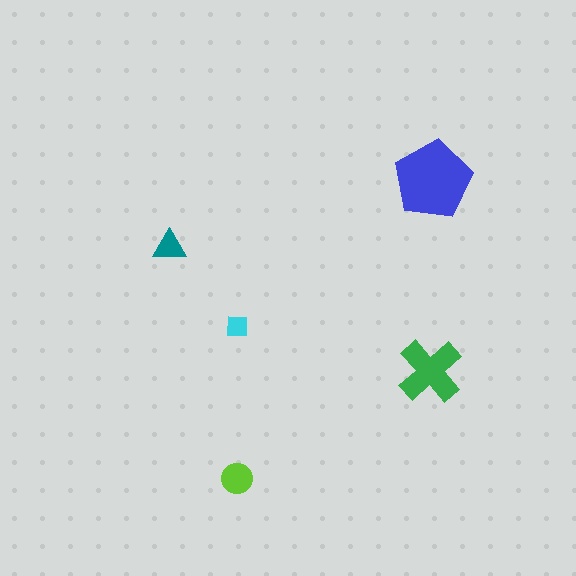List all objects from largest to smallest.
The blue pentagon, the green cross, the lime circle, the teal triangle, the cyan square.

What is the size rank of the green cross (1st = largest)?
2nd.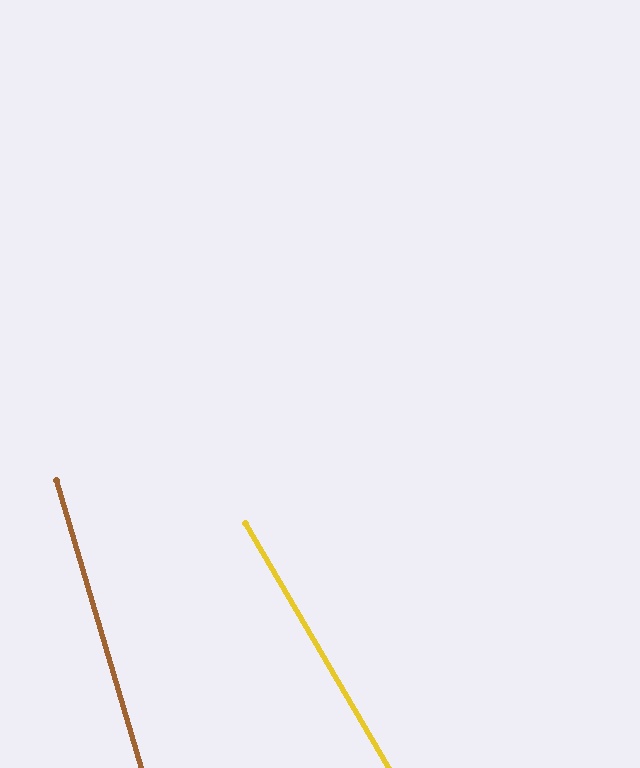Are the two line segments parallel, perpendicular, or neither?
Neither parallel nor perpendicular — they differ by about 14°.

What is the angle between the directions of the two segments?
Approximately 14 degrees.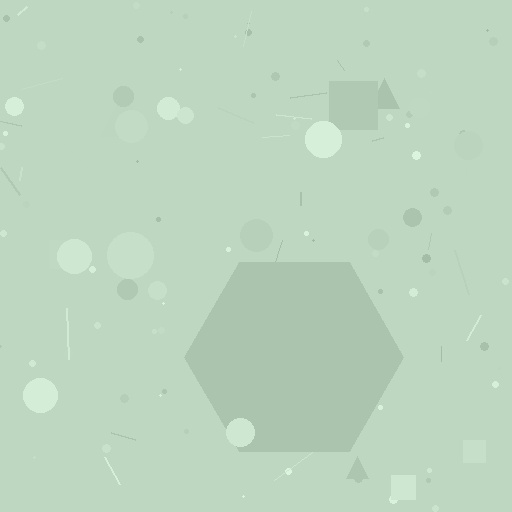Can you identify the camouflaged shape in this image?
The camouflaged shape is a hexagon.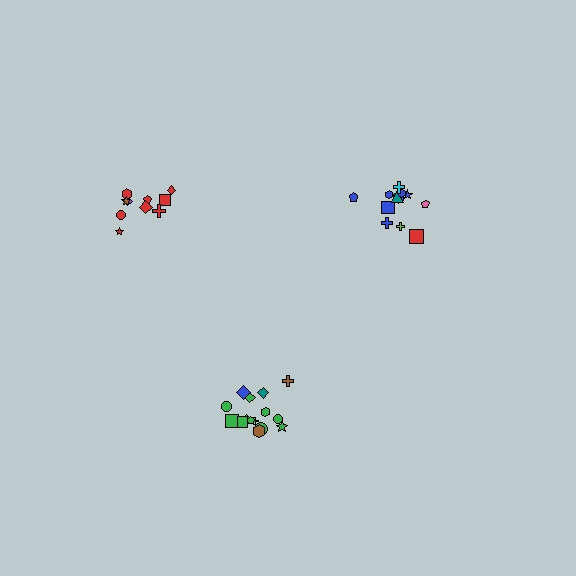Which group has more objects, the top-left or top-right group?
The top-right group.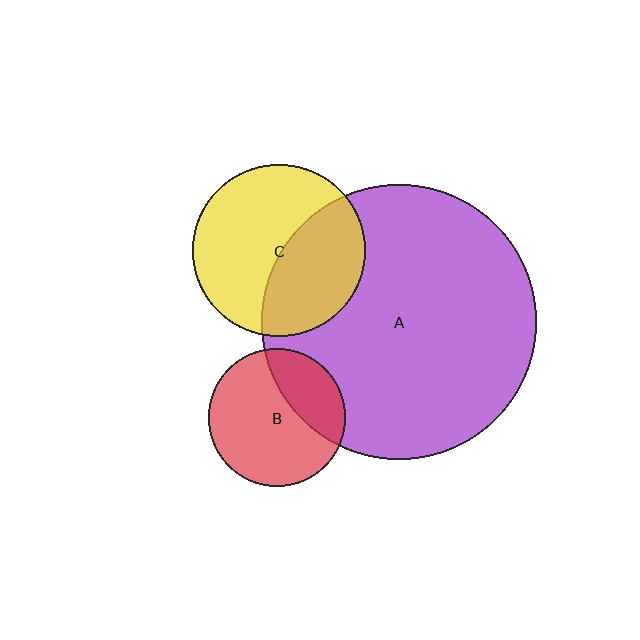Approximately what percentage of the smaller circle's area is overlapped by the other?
Approximately 40%.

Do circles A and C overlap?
Yes.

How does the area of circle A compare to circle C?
Approximately 2.5 times.